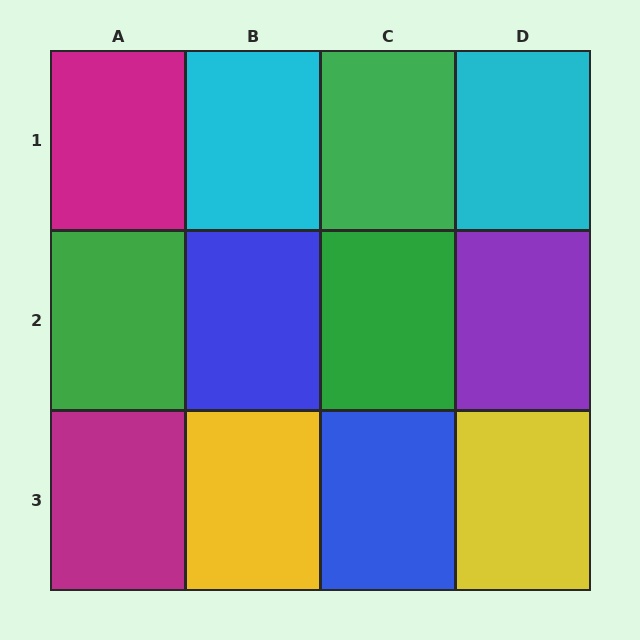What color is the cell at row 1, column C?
Green.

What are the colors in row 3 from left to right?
Magenta, yellow, blue, yellow.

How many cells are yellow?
2 cells are yellow.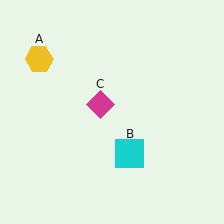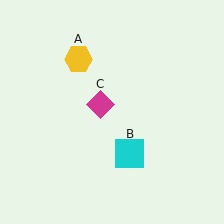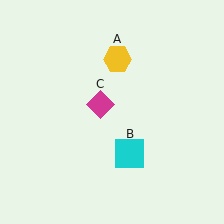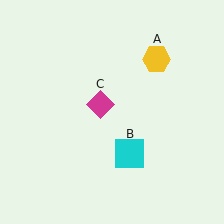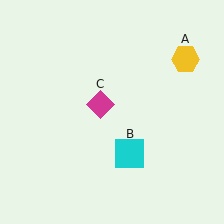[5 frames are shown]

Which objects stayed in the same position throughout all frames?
Cyan square (object B) and magenta diamond (object C) remained stationary.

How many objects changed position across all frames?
1 object changed position: yellow hexagon (object A).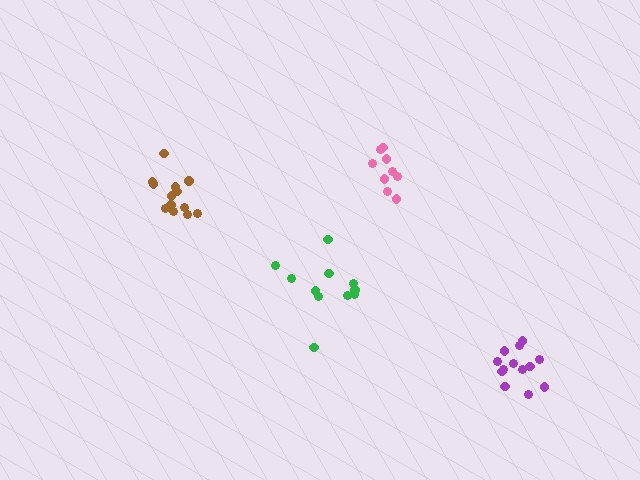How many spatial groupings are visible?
There are 4 spatial groupings.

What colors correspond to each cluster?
The clusters are colored: pink, green, brown, purple.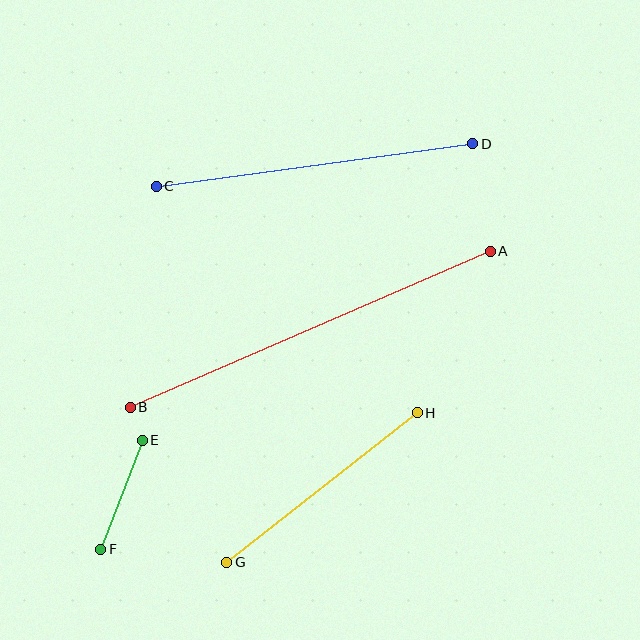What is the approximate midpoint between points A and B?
The midpoint is at approximately (310, 329) pixels.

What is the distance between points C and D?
The distance is approximately 320 pixels.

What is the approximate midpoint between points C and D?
The midpoint is at approximately (315, 165) pixels.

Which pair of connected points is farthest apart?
Points A and B are farthest apart.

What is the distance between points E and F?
The distance is approximately 117 pixels.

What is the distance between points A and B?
The distance is approximately 392 pixels.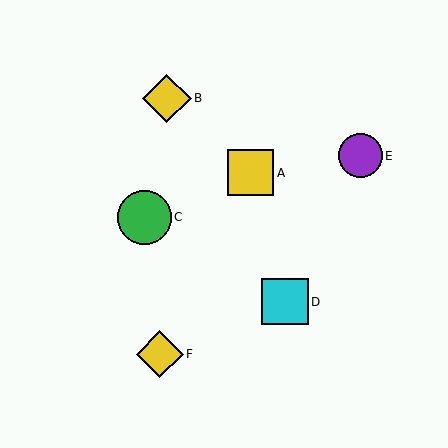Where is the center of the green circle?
The center of the green circle is at (144, 217).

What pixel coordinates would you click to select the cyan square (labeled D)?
Click at (285, 302) to select the cyan square D.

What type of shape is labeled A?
Shape A is a yellow square.